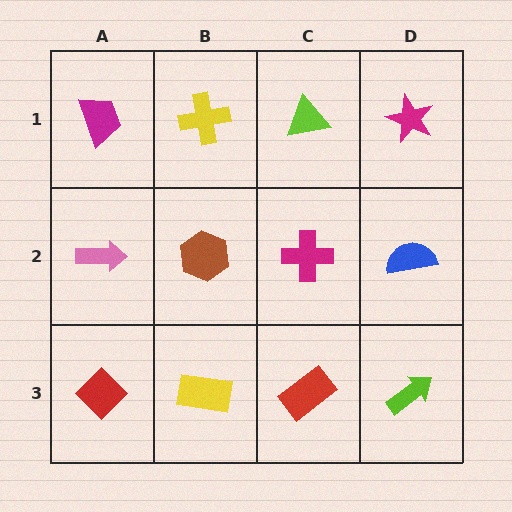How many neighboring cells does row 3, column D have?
2.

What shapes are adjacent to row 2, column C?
A lime triangle (row 1, column C), a red rectangle (row 3, column C), a brown hexagon (row 2, column B), a blue semicircle (row 2, column D).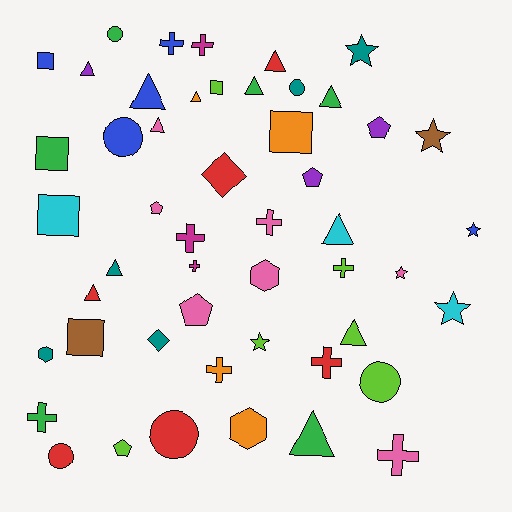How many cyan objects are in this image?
There are 3 cyan objects.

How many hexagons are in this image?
There are 3 hexagons.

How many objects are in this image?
There are 50 objects.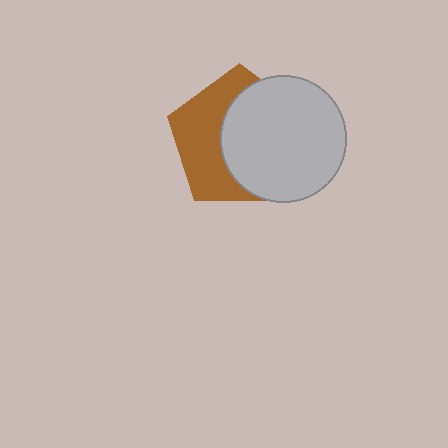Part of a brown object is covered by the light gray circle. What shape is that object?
It is a pentagon.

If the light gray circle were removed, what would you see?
You would see the complete brown pentagon.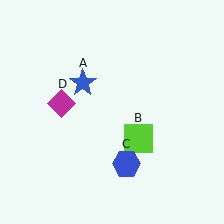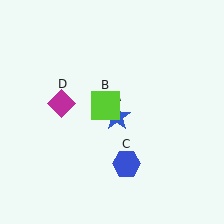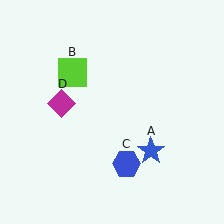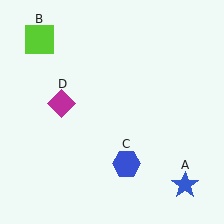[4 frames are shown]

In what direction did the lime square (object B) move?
The lime square (object B) moved up and to the left.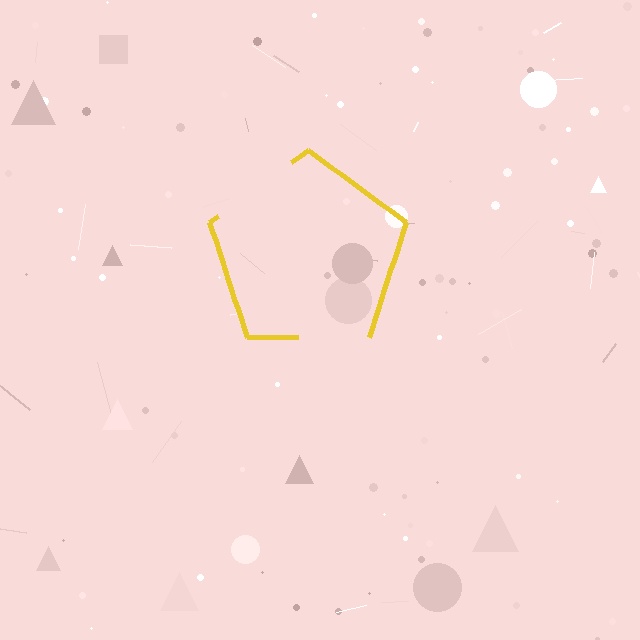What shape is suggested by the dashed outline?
The dashed outline suggests a pentagon.